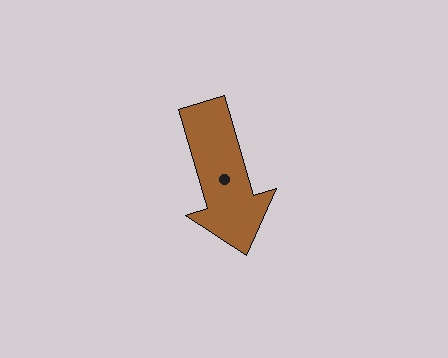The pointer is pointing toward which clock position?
Roughly 5 o'clock.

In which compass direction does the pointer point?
South.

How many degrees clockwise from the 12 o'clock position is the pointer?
Approximately 163 degrees.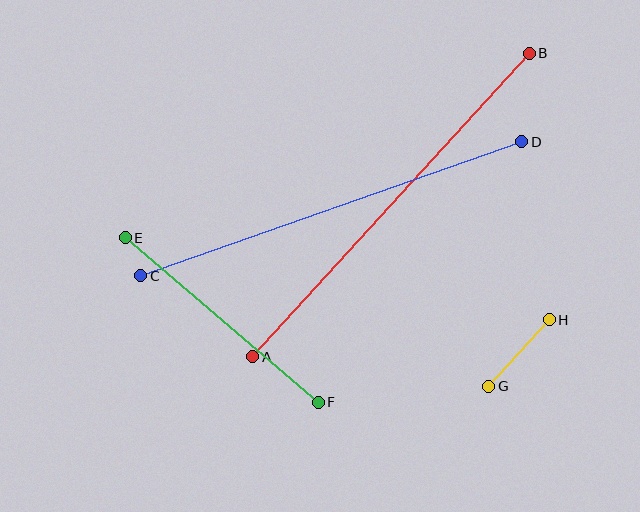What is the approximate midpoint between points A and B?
The midpoint is at approximately (391, 205) pixels.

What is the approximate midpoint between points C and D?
The midpoint is at approximately (331, 209) pixels.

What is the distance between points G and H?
The distance is approximately 90 pixels.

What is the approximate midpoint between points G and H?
The midpoint is at approximately (519, 353) pixels.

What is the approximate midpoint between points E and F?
The midpoint is at approximately (222, 320) pixels.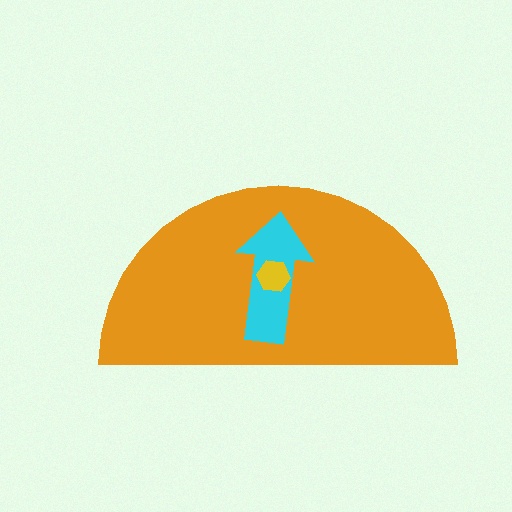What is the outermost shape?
The orange semicircle.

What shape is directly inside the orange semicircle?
The cyan arrow.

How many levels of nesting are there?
3.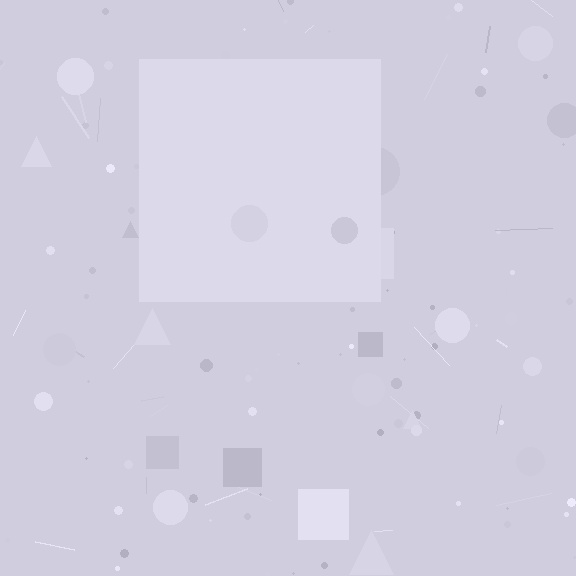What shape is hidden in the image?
A square is hidden in the image.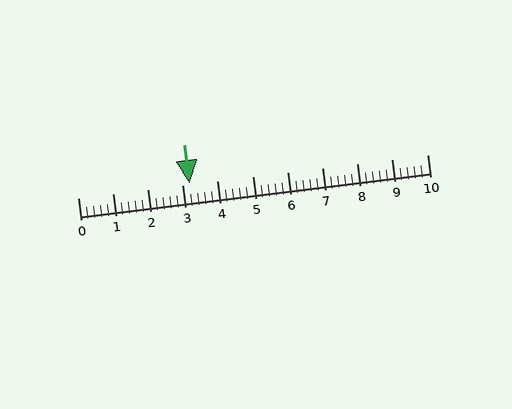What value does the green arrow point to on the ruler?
The green arrow points to approximately 3.2.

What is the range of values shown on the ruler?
The ruler shows values from 0 to 10.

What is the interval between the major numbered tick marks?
The major tick marks are spaced 1 units apart.